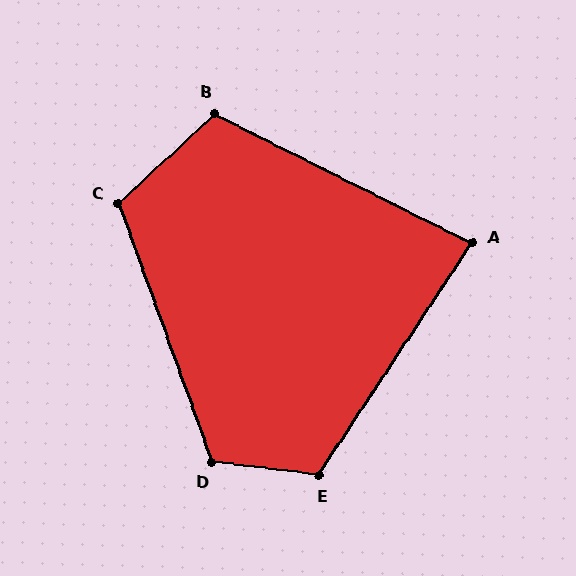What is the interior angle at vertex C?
Approximately 113 degrees (obtuse).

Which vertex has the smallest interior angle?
A, at approximately 83 degrees.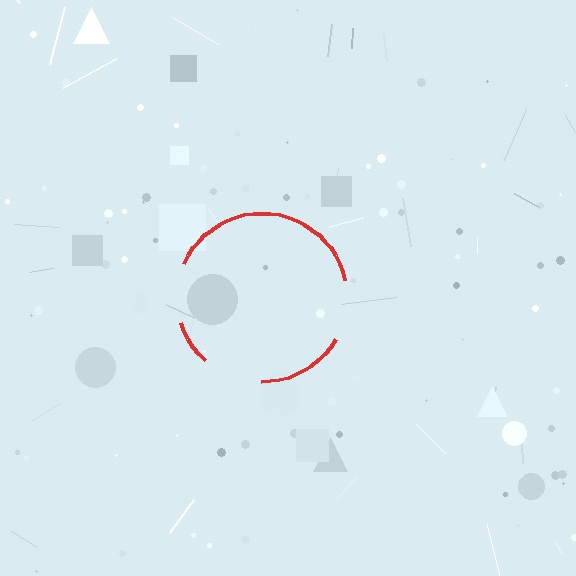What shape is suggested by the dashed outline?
The dashed outline suggests a circle.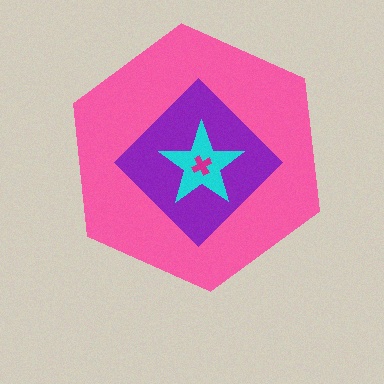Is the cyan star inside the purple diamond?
Yes.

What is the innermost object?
The magenta cross.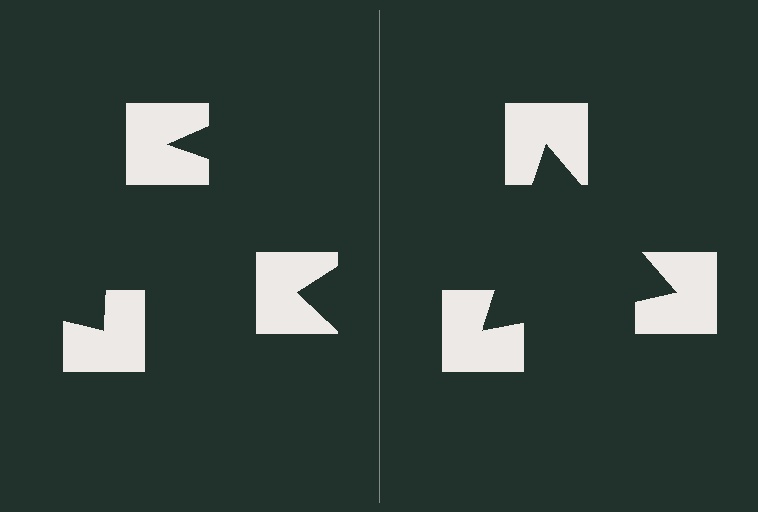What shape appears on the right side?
An illusory triangle.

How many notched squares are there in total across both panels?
6 — 3 on each side.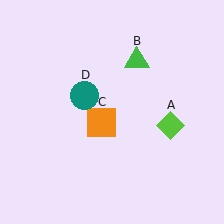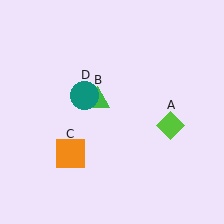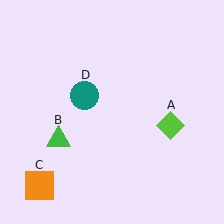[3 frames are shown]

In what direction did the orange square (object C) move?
The orange square (object C) moved down and to the left.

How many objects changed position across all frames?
2 objects changed position: green triangle (object B), orange square (object C).